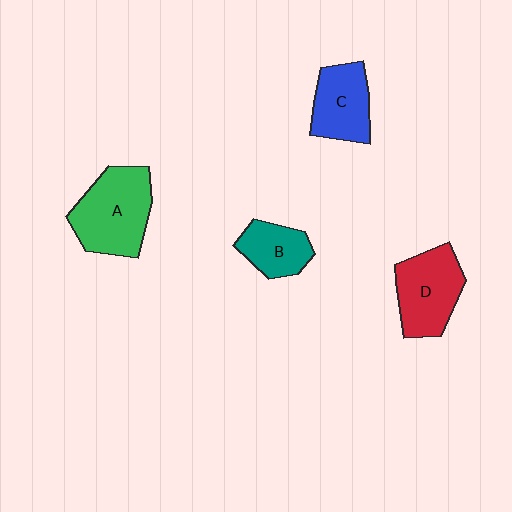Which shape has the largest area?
Shape A (green).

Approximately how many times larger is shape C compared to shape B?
Approximately 1.3 times.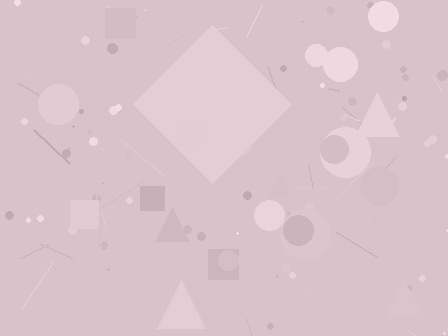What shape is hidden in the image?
A diamond is hidden in the image.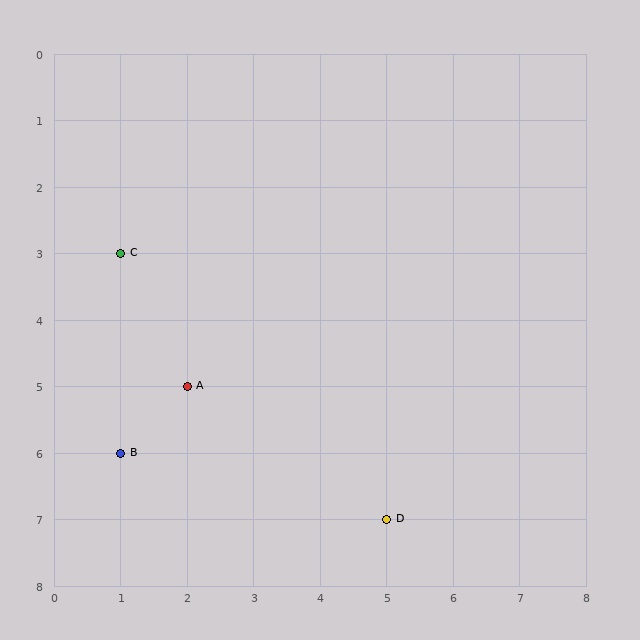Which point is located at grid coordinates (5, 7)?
Point D is at (5, 7).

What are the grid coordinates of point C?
Point C is at grid coordinates (1, 3).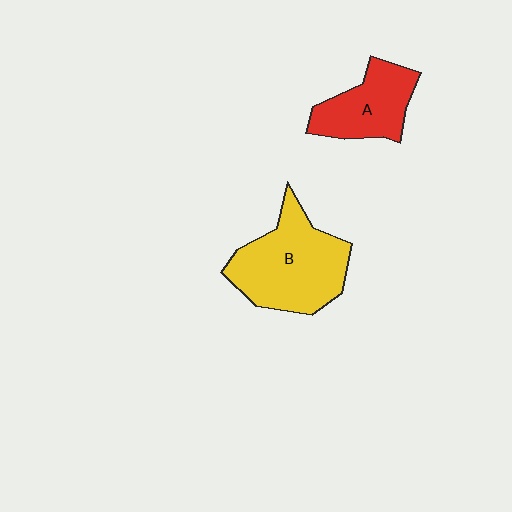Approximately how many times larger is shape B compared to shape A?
Approximately 1.6 times.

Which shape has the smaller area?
Shape A (red).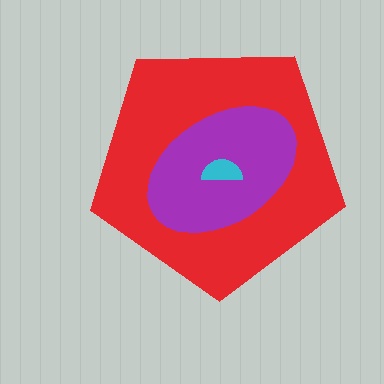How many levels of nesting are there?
3.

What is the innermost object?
The cyan semicircle.